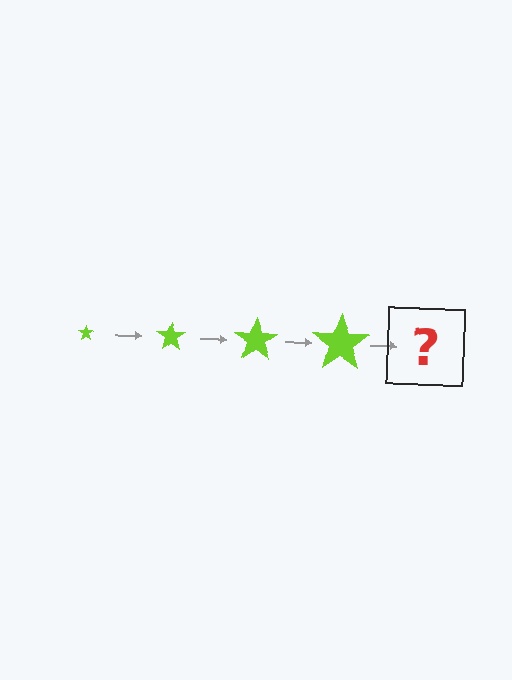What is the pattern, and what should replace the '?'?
The pattern is that the star gets progressively larger each step. The '?' should be a lime star, larger than the previous one.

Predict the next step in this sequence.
The next step is a lime star, larger than the previous one.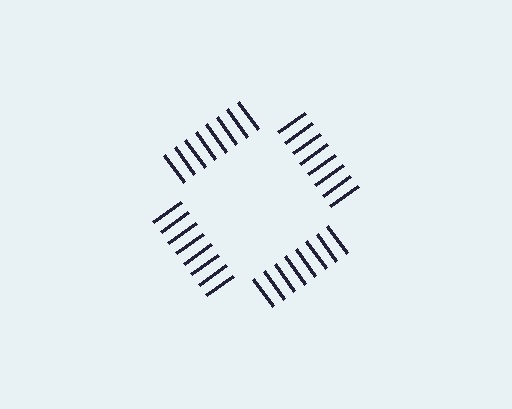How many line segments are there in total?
32 — 8 along each of the 4 edges.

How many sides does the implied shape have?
4 sides — the line-ends trace a square.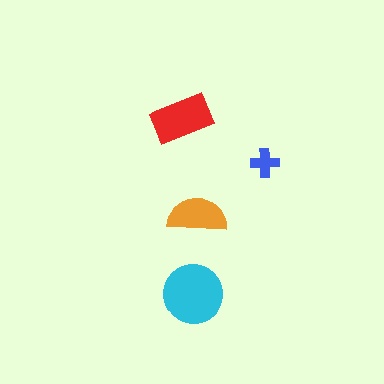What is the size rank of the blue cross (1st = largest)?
4th.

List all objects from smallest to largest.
The blue cross, the orange semicircle, the red rectangle, the cyan circle.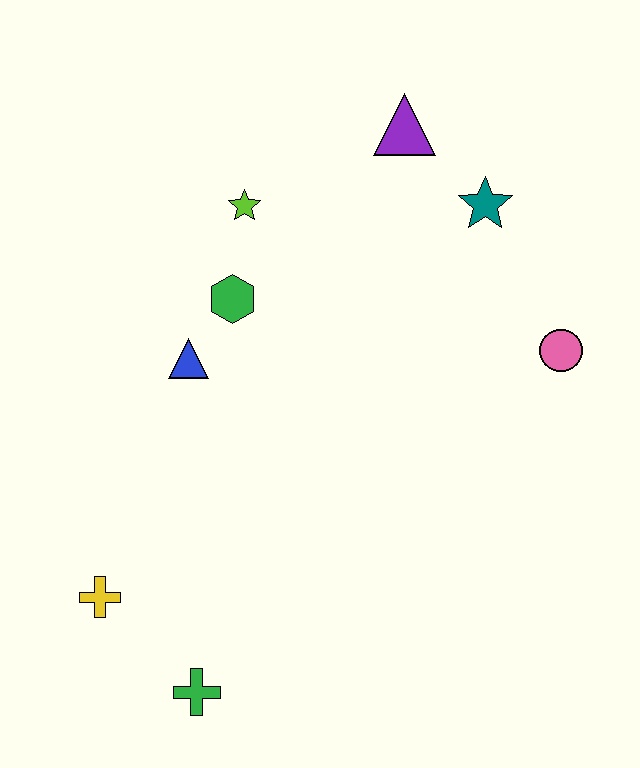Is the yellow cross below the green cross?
No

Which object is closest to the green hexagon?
The blue triangle is closest to the green hexagon.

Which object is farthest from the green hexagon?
The green cross is farthest from the green hexagon.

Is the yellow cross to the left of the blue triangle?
Yes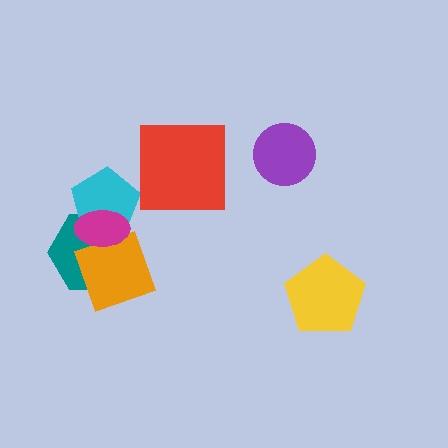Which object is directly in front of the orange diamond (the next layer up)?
The cyan pentagon is directly in front of the orange diamond.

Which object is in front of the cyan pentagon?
The magenta ellipse is in front of the cyan pentagon.